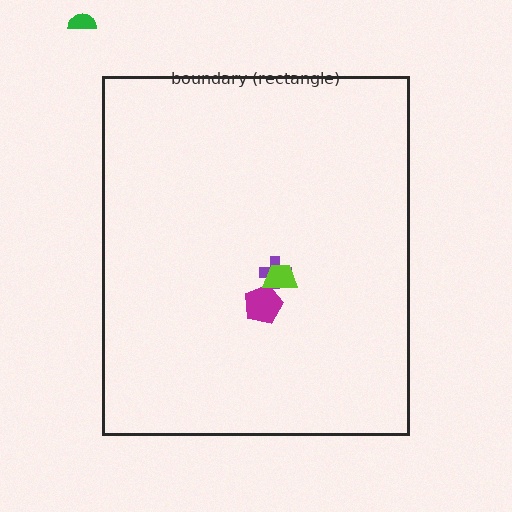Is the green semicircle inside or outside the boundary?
Outside.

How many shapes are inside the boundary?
3 inside, 1 outside.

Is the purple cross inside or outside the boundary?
Inside.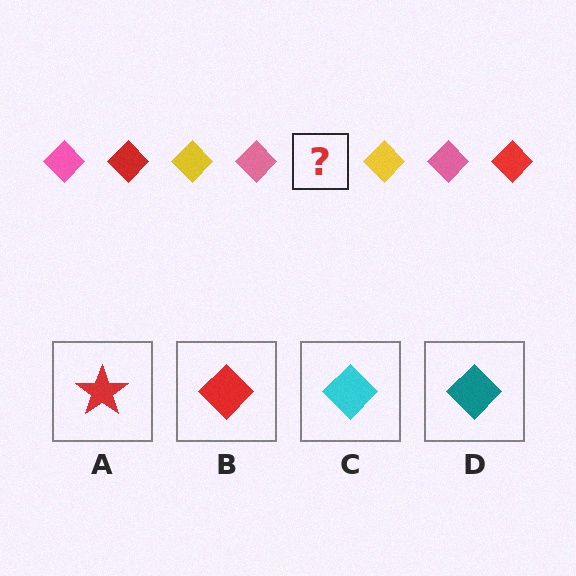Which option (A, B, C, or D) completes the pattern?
B.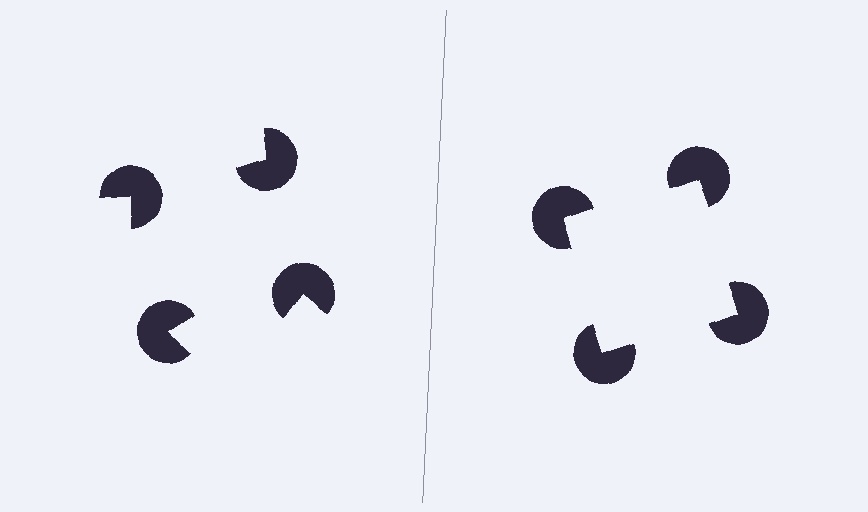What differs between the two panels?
The pac-man discs are positioned identically on both sides; only the wedge orientations differ. On the right they align to a square; on the left they are misaligned.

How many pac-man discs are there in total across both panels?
8 — 4 on each side.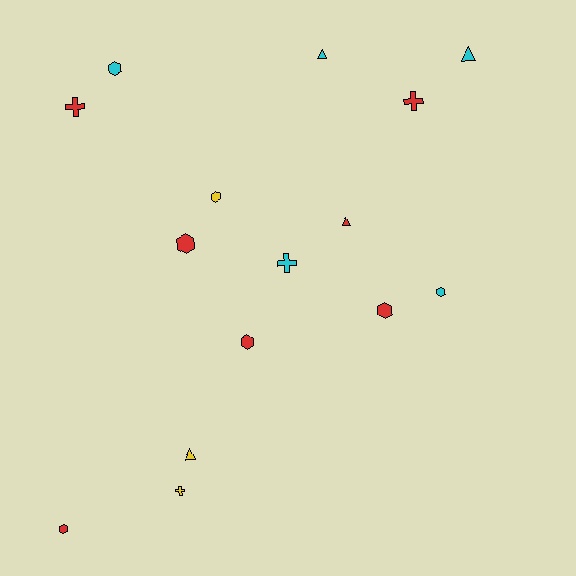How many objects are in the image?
There are 15 objects.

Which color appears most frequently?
Red, with 7 objects.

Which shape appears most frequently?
Hexagon, with 7 objects.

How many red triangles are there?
There is 1 red triangle.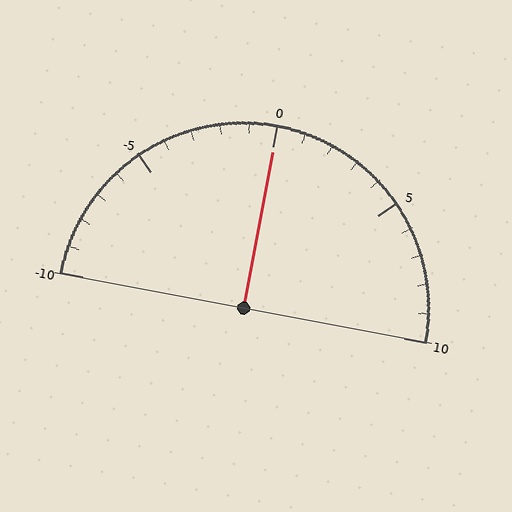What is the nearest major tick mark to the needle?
The nearest major tick mark is 0.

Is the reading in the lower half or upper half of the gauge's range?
The reading is in the upper half of the range (-10 to 10).